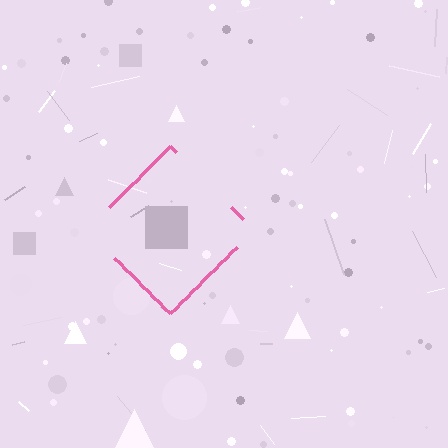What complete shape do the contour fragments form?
The contour fragments form a diamond.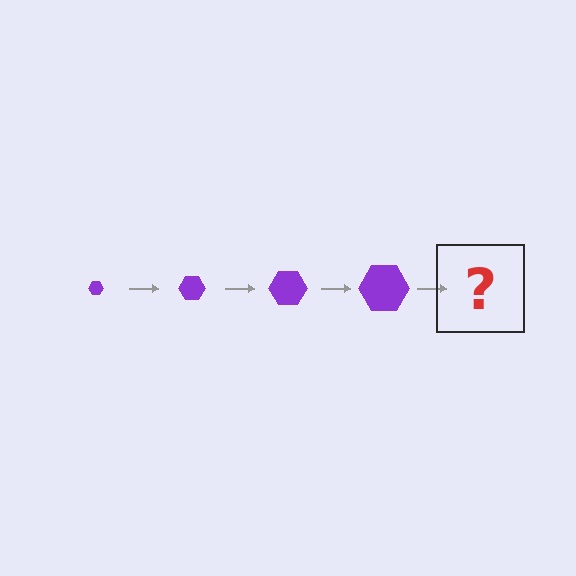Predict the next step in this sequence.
The next step is a purple hexagon, larger than the previous one.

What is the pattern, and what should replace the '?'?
The pattern is that the hexagon gets progressively larger each step. The '?' should be a purple hexagon, larger than the previous one.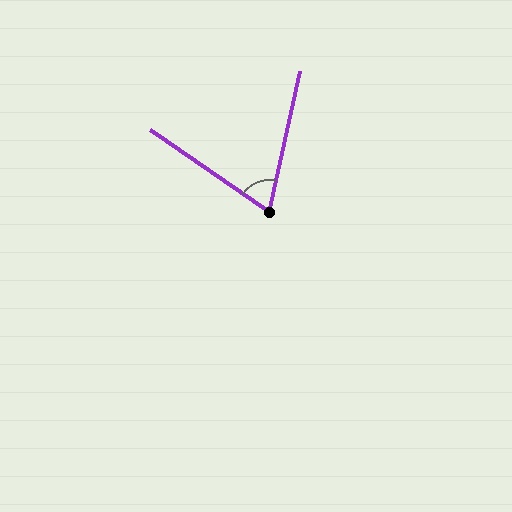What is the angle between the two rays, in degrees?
Approximately 68 degrees.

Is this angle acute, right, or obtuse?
It is acute.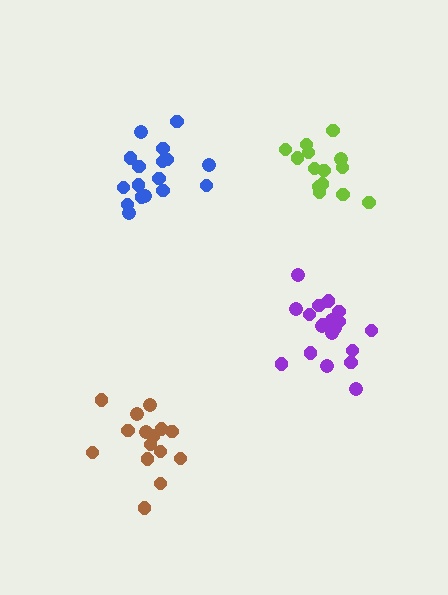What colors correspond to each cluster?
The clusters are colored: brown, lime, blue, purple.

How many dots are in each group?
Group 1: 15 dots, Group 2: 14 dots, Group 3: 17 dots, Group 4: 19 dots (65 total).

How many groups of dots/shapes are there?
There are 4 groups.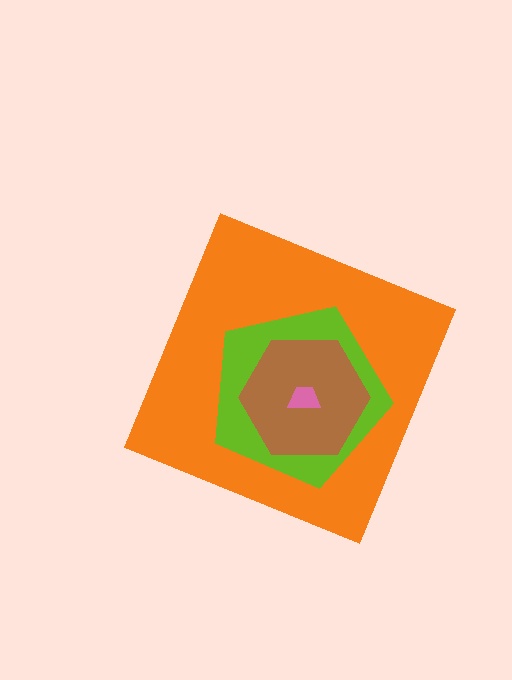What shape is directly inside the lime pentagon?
The brown hexagon.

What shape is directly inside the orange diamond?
The lime pentagon.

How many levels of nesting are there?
4.